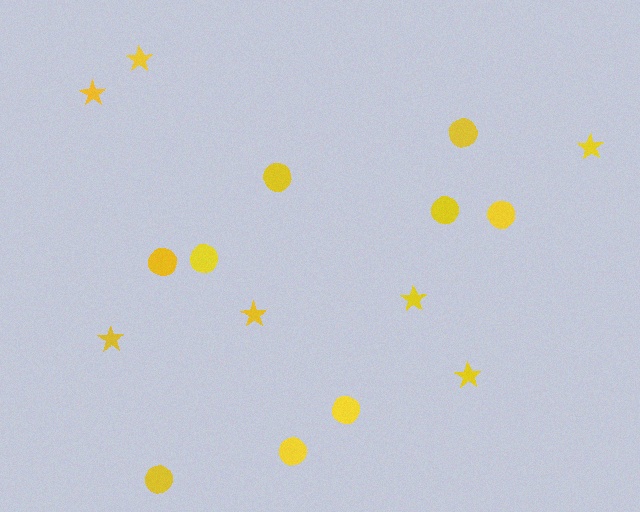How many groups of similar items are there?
There are 2 groups: one group of stars (7) and one group of circles (9).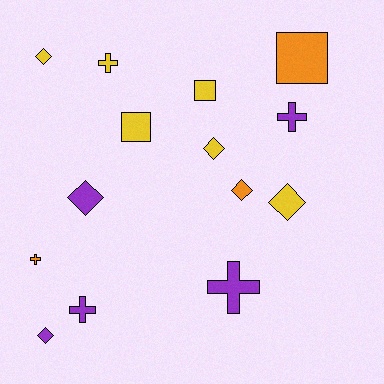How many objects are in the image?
There are 14 objects.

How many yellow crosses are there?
There is 1 yellow cross.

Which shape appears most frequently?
Diamond, with 6 objects.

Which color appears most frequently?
Yellow, with 6 objects.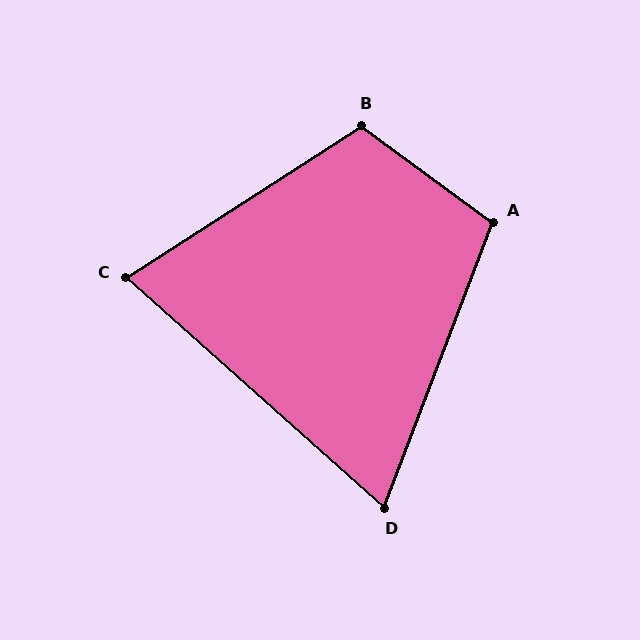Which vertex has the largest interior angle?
B, at approximately 111 degrees.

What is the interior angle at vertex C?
Approximately 75 degrees (acute).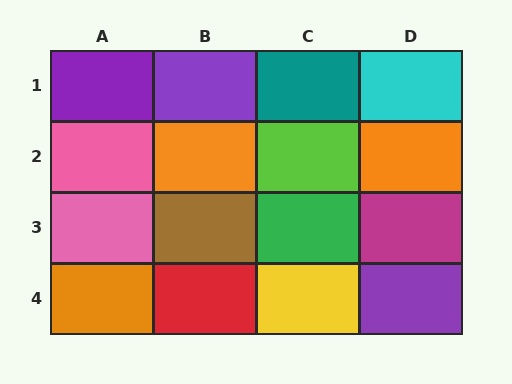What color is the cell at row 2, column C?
Lime.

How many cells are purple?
3 cells are purple.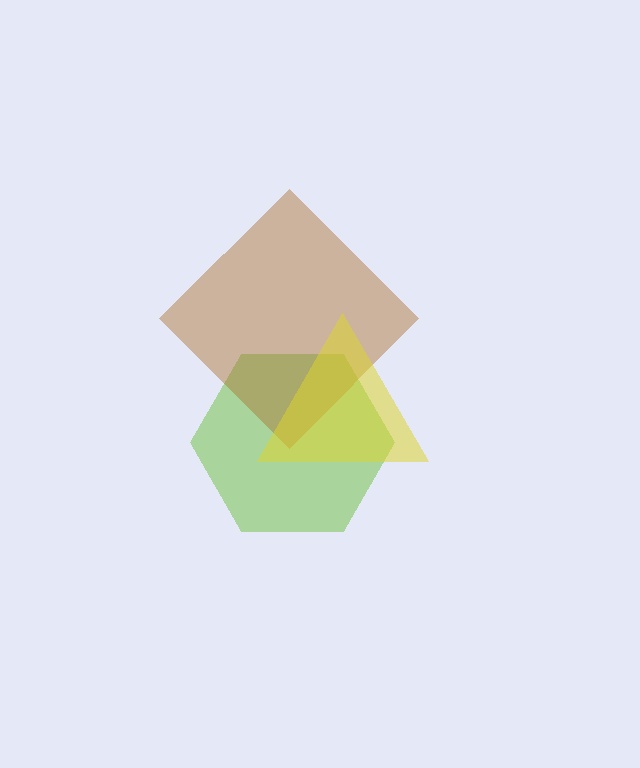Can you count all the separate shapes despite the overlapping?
Yes, there are 3 separate shapes.